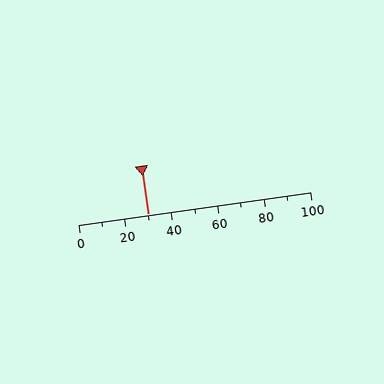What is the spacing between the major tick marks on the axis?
The major ticks are spaced 20 apart.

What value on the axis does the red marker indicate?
The marker indicates approximately 30.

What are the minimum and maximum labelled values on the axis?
The axis runs from 0 to 100.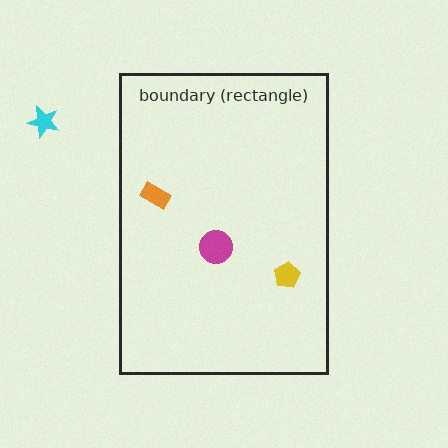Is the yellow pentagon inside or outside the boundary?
Inside.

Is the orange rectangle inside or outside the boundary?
Inside.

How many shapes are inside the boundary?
3 inside, 1 outside.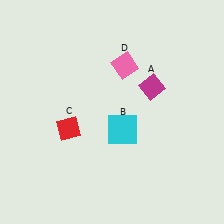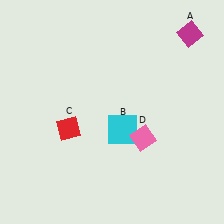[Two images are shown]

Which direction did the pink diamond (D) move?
The pink diamond (D) moved down.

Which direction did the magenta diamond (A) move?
The magenta diamond (A) moved up.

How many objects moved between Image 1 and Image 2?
2 objects moved between the two images.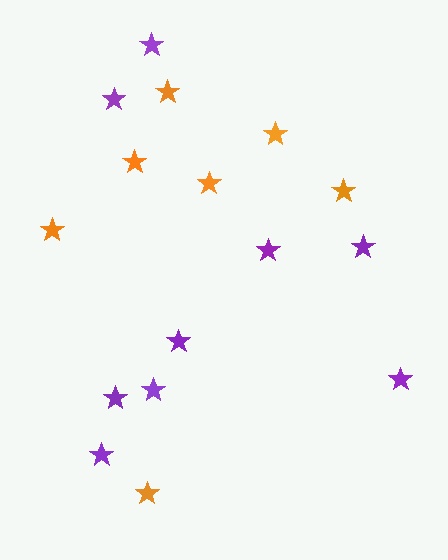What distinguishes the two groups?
There are 2 groups: one group of orange stars (7) and one group of purple stars (9).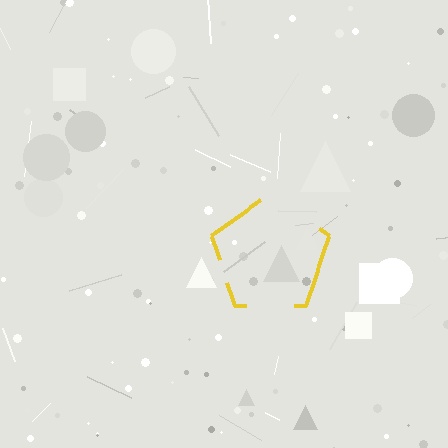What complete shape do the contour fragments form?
The contour fragments form a pentagon.